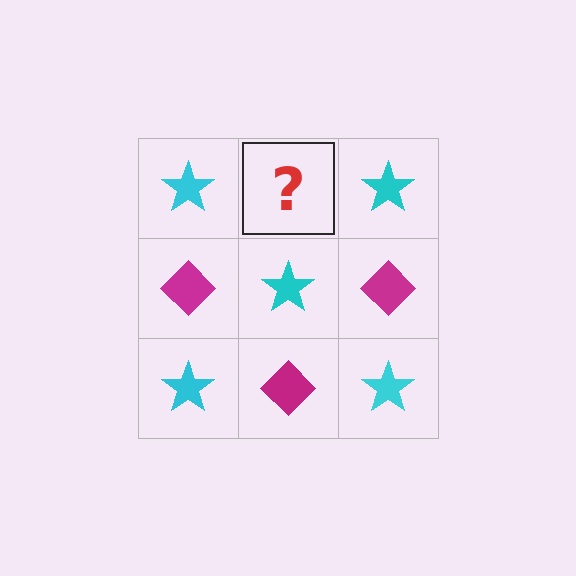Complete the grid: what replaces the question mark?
The question mark should be replaced with a magenta diamond.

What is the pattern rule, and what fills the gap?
The rule is that it alternates cyan star and magenta diamond in a checkerboard pattern. The gap should be filled with a magenta diamond.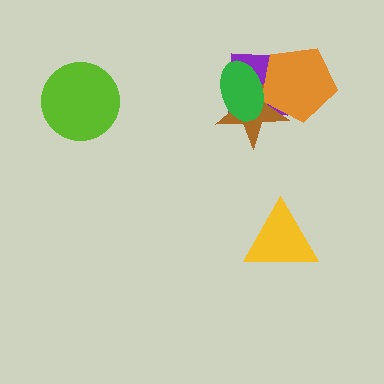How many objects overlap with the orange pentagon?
3 objects overlap with the orange pentagon.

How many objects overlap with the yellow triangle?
0 objects overlap with the yellow triangle.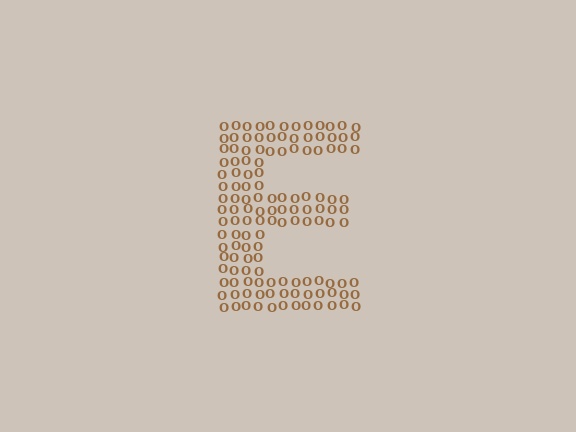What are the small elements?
The small elements are letter O's.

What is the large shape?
The large shape is the letter E.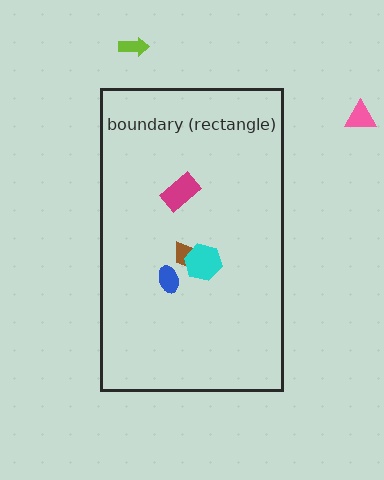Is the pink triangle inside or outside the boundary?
Outside.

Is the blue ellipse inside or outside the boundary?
Inside.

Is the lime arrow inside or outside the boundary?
Outside.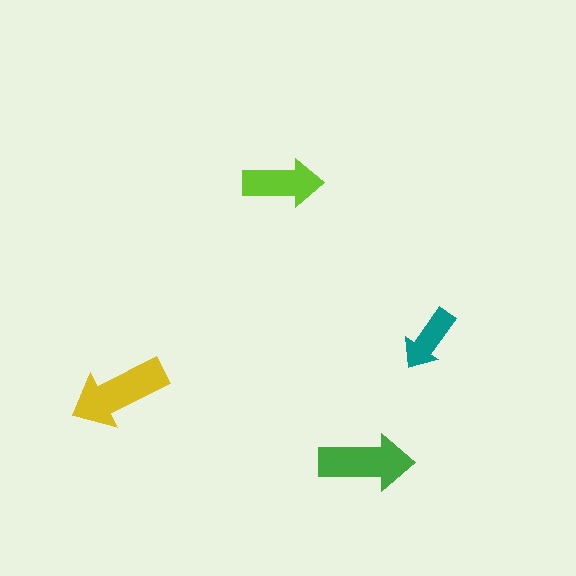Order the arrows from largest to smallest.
the yellow one, the green one, the lime one, the teal one.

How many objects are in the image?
There are 4 objects in the image.